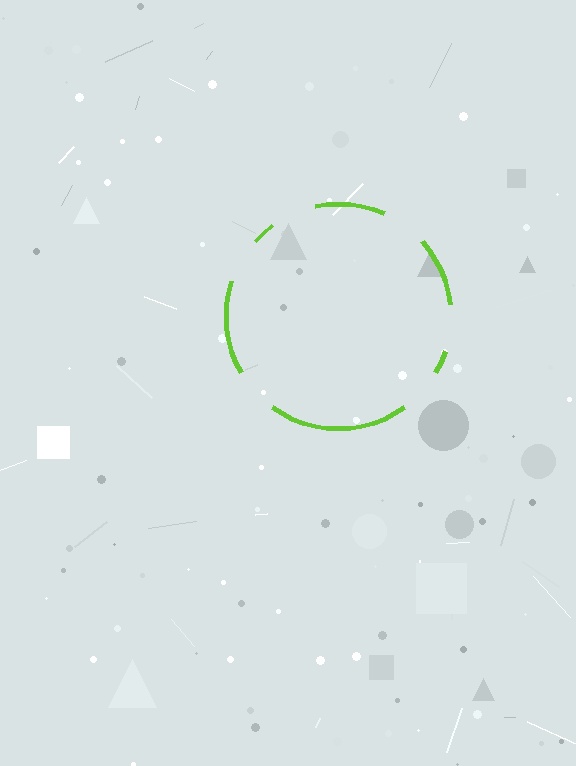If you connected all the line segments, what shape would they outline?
They would outline a circle.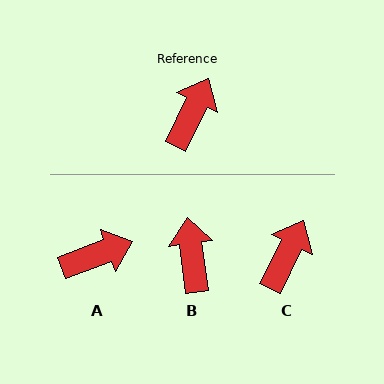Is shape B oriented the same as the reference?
No, it is off by about 34 degrees.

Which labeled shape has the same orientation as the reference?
C.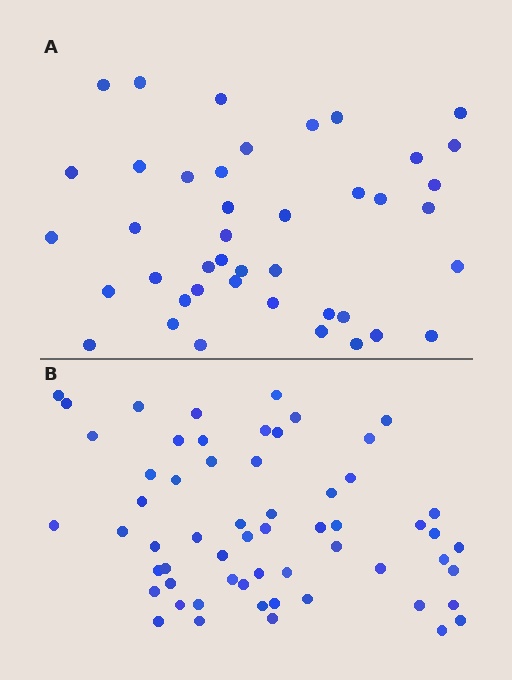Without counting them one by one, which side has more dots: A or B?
Region B (the bottom region) has more dots.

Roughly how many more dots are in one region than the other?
Region B has approximately 15 more dots than region A.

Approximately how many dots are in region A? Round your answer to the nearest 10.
About 40 dots. (The exact count is 42, which rounds to 40.)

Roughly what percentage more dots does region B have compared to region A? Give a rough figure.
About 40% more.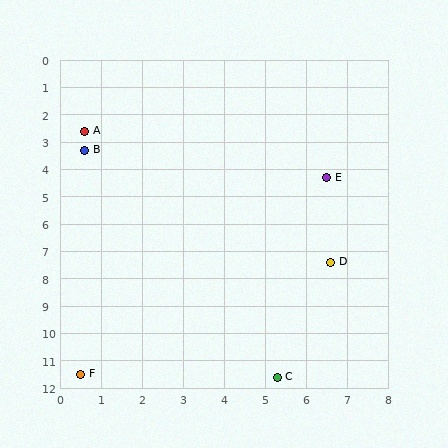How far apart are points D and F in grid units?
Points D and F are about 7.3 grid units apart.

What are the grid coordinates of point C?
Point C is at approximately (5.3, 11.6).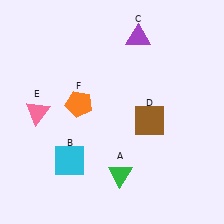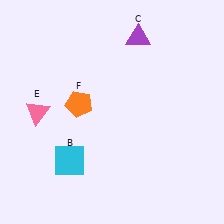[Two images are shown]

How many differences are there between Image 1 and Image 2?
There are 2 differences between the two images.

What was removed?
The green triangle (A), the brown square (D) were removed in Image 2.